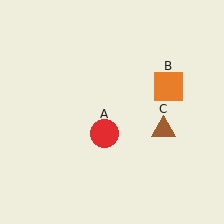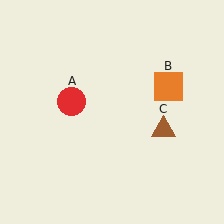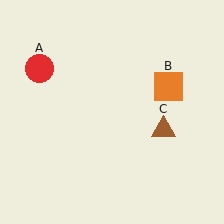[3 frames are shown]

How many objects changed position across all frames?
1 object changed position: red circle (object A).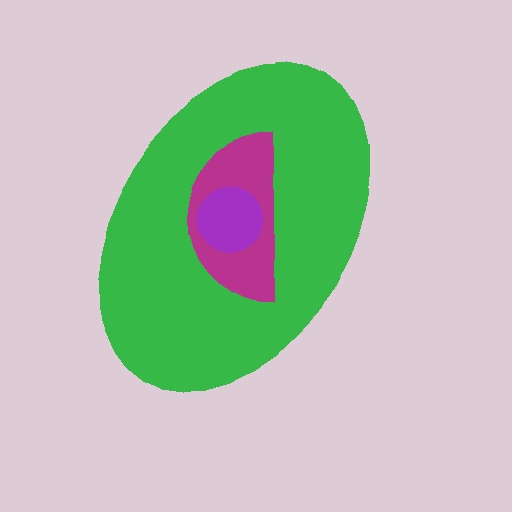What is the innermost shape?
The purple circle.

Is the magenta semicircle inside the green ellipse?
Yes.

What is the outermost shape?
The green ellipse.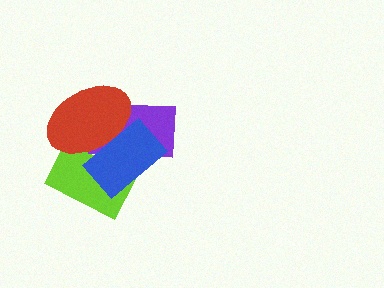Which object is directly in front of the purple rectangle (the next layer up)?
The red ellipse is directly in front of the purple rectangle.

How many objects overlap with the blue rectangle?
3 objects overlap with the blue rectangle.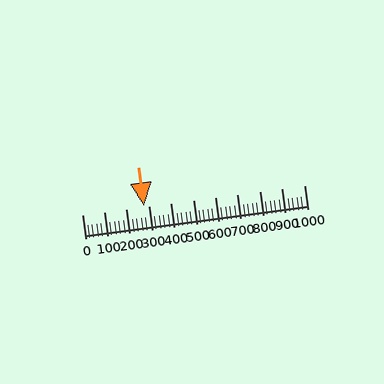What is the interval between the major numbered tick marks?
The major tick marks are spaced 100 units apart.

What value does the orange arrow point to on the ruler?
The orange arrow points to approximately 280.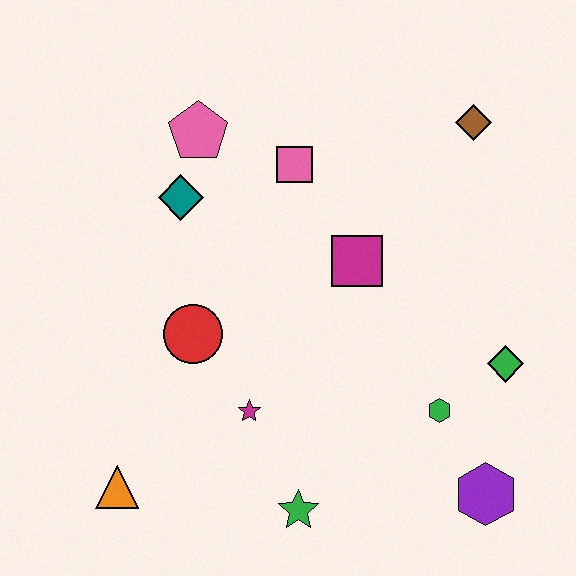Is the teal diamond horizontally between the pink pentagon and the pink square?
No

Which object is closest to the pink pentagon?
The teal diamond is closest to the pink pentagon.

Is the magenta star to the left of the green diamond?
Yes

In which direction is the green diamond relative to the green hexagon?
The green diamond is to the right of the green hexagon.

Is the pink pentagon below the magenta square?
No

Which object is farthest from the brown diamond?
The orange triangle is farthest from the brown diamond.